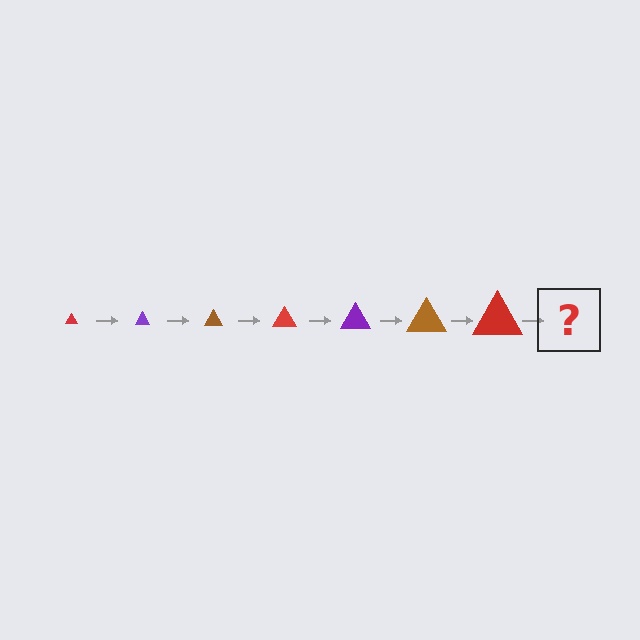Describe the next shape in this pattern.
It should be a purple triangle, larger than the previous one.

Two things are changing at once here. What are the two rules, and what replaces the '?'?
The two rules are that the triangle grows larger each step and the color cycles through red, purple, and brown. The '?' should be a purple triangle, larger than the previous one.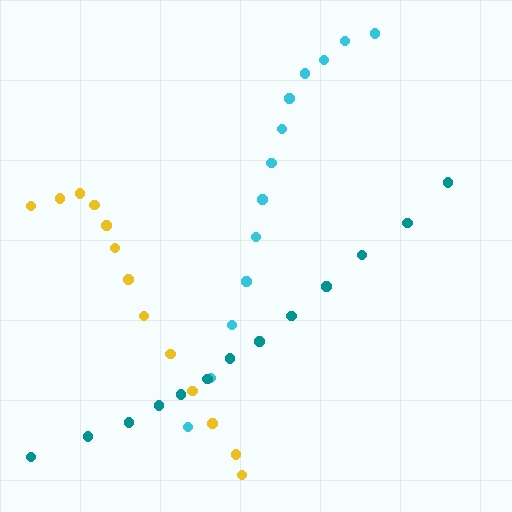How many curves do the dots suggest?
There are 3 distinct paths.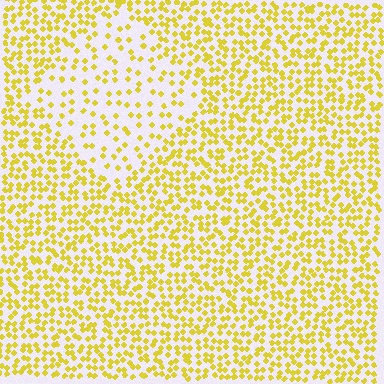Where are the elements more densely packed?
The elements are more densely packed outside the diamond boundary.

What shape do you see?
I see a diamond.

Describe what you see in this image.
The image contains small yellow elements arranged at two different densities. A diamond-shaped region is visible where the elements are less densely packed than the surrounding area.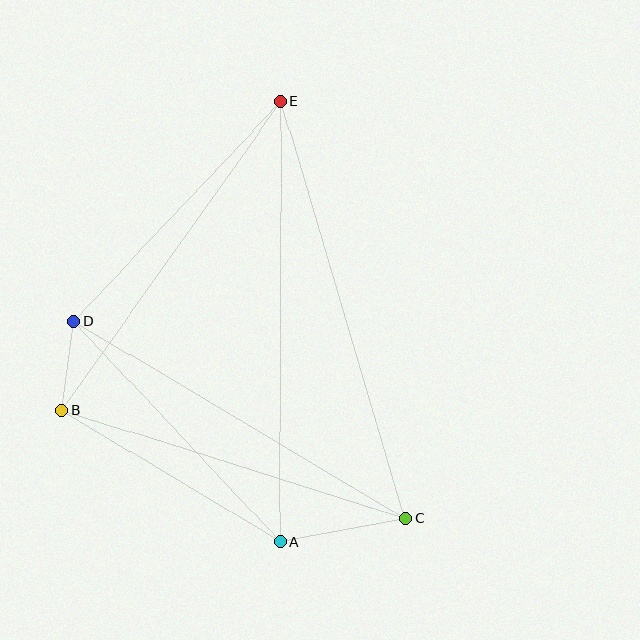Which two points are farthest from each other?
Points A and E are farthest from each other.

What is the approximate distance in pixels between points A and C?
The distance between A and C is approximately 128 pixels.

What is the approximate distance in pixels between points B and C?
The distance between B and C is approximately 360 pixels.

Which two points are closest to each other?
Points B and D are closest to each other.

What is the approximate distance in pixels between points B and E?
The distance between B and E is approximately 378 pixels.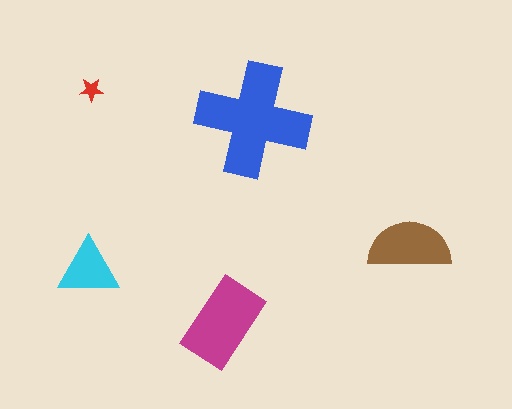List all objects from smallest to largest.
The red star, the cyan triangle, the brown semicircle, the magenta rectangle, the blue cross.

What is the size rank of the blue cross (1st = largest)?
1st.